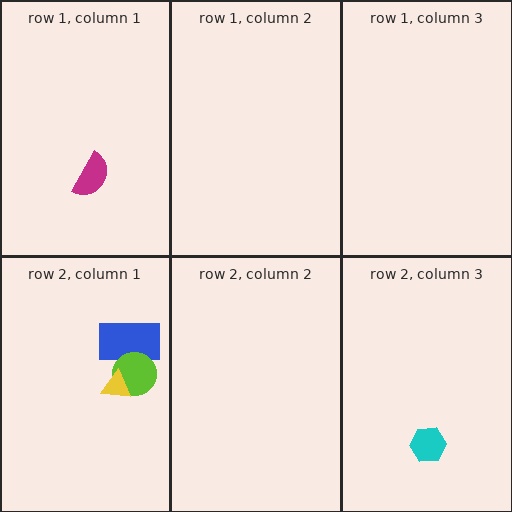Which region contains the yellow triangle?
The row 2, column 1 region.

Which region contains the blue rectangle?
The row 2, column 1 region.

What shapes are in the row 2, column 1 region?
The blue rectangle, the lime circle, the yellow triangle.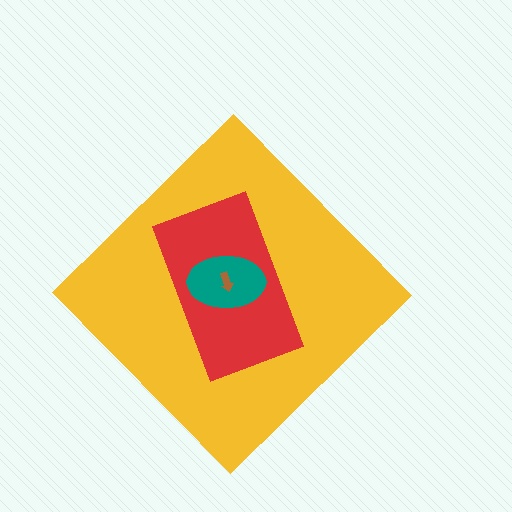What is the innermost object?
The brown arrow.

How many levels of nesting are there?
4.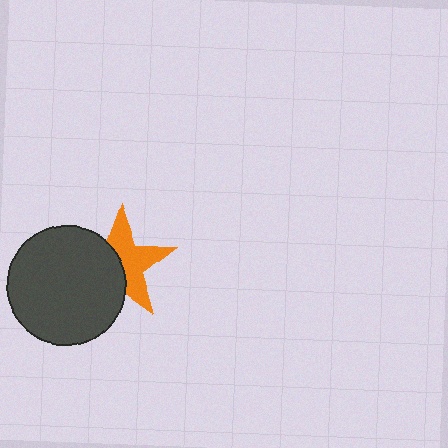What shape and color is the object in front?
The object in front is a dark gray circle.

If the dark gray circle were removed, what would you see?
You would see the complete orange star.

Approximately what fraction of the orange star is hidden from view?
Roughly 46% of the orange star is hidden behind the dark gray circle.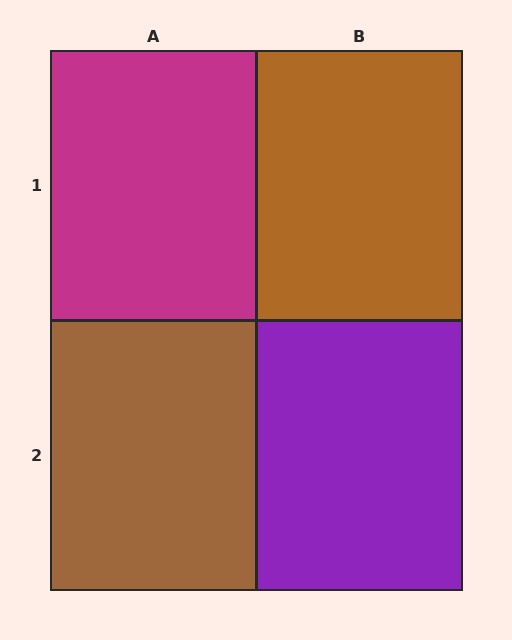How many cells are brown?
2 cells are brown.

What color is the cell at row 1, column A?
Magenta.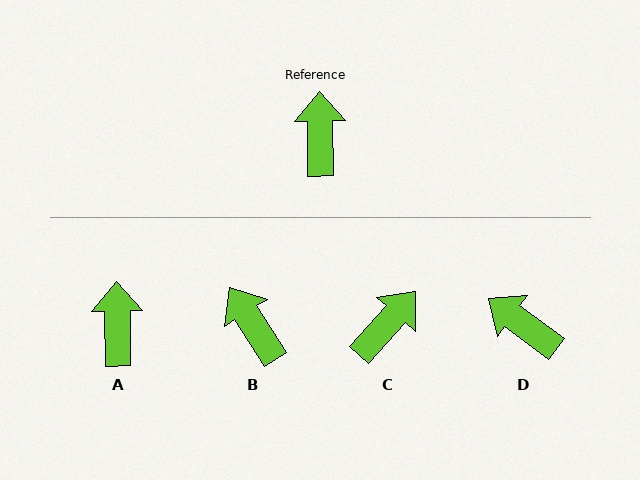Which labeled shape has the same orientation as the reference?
A.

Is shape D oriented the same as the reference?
No, it is off by about 53 degrees.